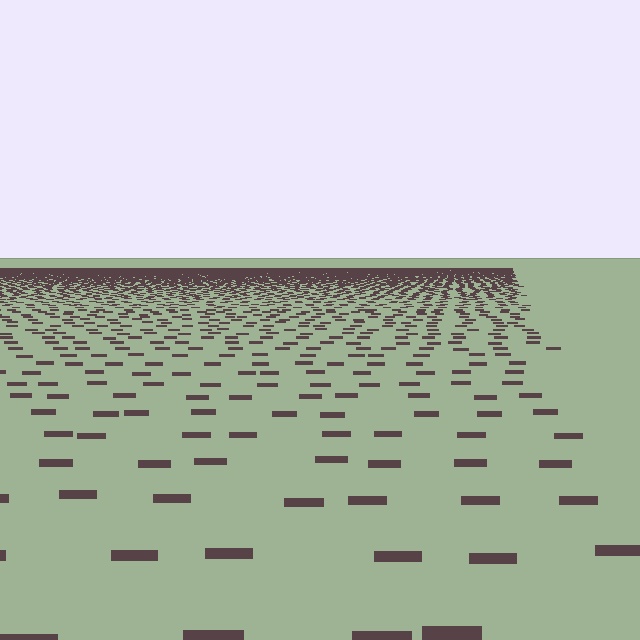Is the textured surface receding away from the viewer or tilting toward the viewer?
The surface is receding away from the viewer. Texture elements get smaller and denser toward the top.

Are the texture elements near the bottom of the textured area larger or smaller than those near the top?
Larger. Near the bottom, elements are closer to the viewer and appear at a bigger on-screen size.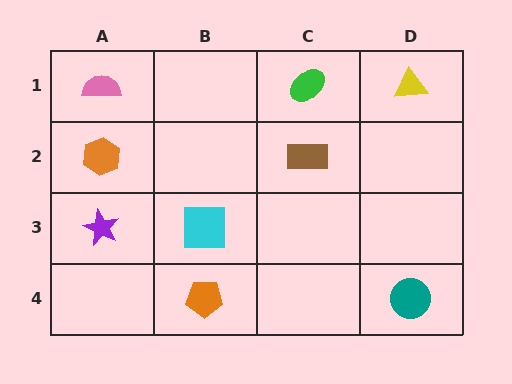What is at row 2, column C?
A brown rectangle.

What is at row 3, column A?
A purple star.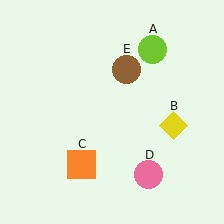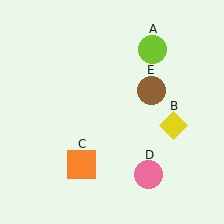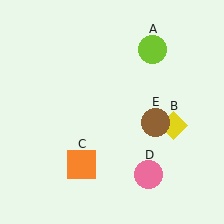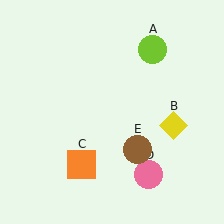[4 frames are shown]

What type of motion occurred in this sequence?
The brown circle (object E) rotated clockwise around the center of the scene.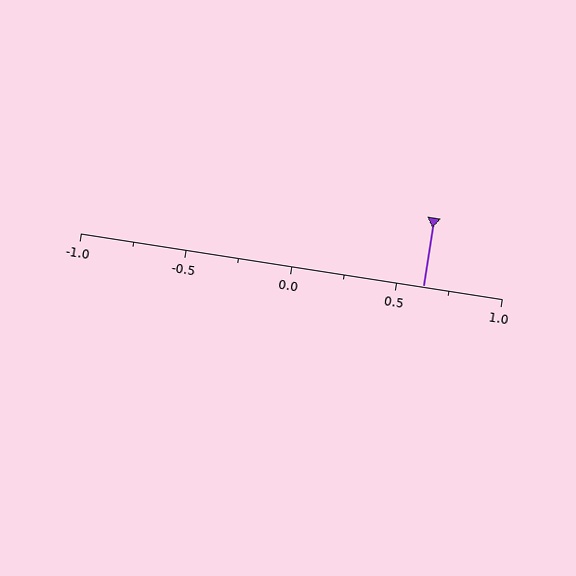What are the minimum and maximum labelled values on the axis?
The axis runs from -1.0 to 1.0.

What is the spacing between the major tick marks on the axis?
The major ticks are spaced 0.5 apart.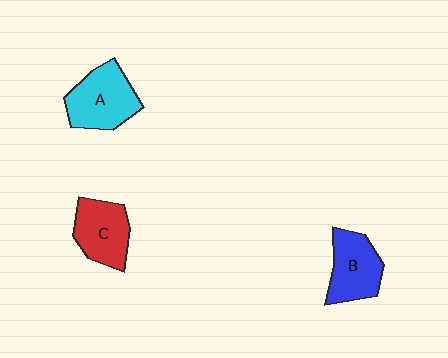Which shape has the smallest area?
Shape C (red).